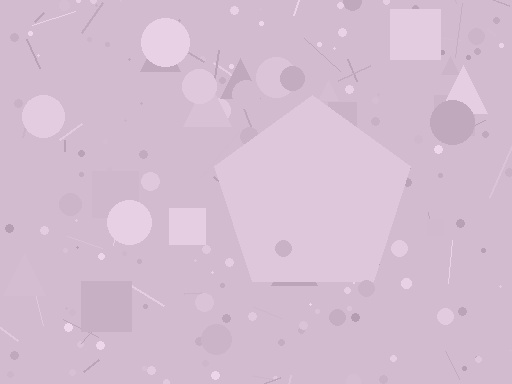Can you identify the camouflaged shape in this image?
The camouflaged shape is a pentagon.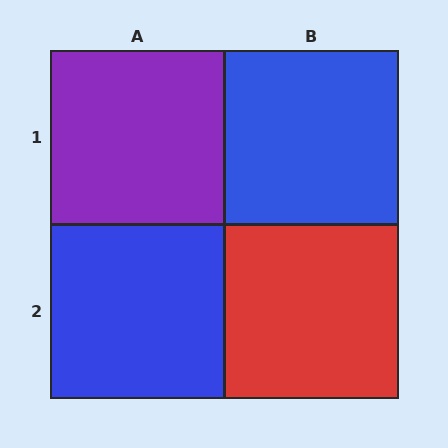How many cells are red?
1 cell is red.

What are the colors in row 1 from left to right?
Purple, blue.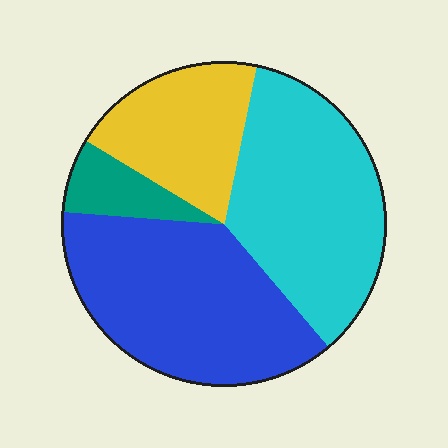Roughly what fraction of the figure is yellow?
Yellow takes up between a sixth and a third of the figure.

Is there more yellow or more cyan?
Cyan.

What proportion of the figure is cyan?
Cyan takes up between a quarter and a half of the figure.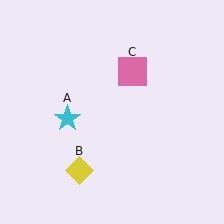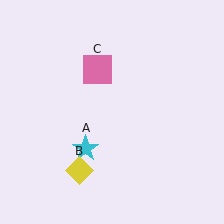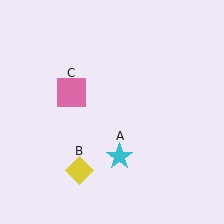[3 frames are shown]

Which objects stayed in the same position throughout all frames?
Yellow diamond (object B) remained stationary.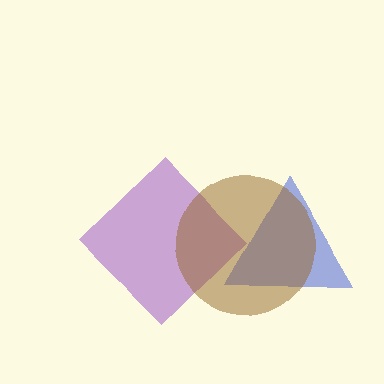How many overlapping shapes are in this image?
There are 3 overlapping shapes in the image.